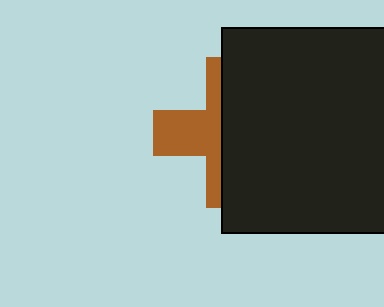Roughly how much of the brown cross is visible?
A small part of it is visible (roughly 41%).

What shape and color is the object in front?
The object in front is a black rectangle.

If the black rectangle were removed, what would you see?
You would see the complete brown cross.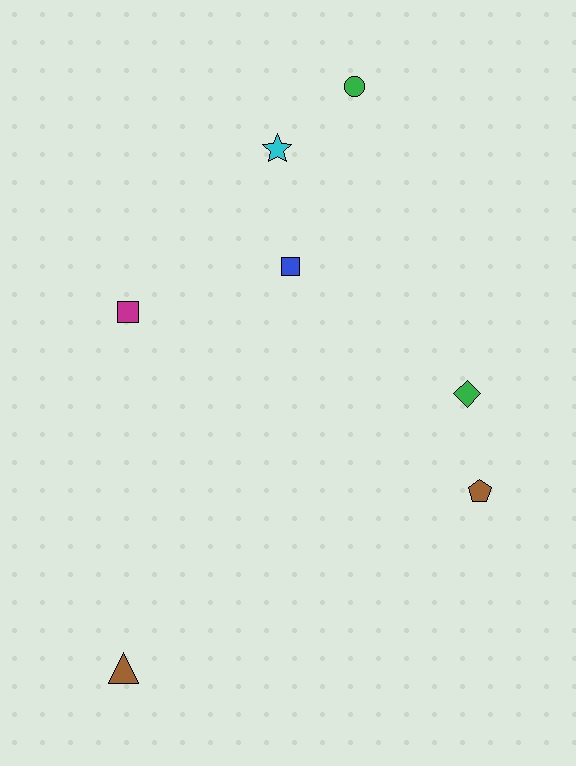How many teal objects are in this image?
There are no teal objects.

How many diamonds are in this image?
There is 1 diamond.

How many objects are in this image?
There are 7 objects.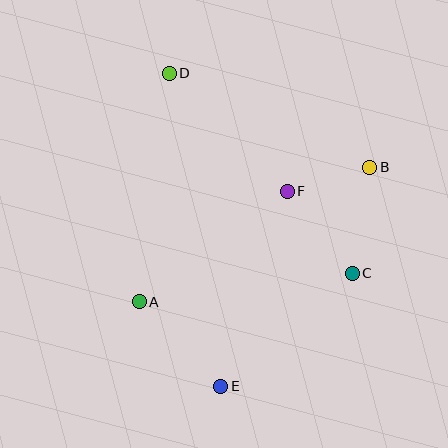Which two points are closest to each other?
Points B and F are closest to each other.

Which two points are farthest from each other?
Points D and E are farthest from each other.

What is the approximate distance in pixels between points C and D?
The distance between C and D is approximately 271 pixels.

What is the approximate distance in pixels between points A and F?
The distance between A and F is approximately 185 pixels.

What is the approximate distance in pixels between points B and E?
The distance between B and E is approximately 265 pixels.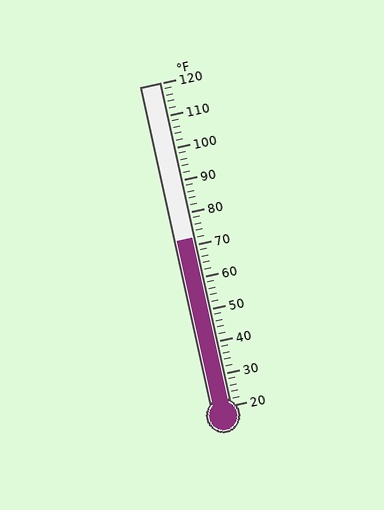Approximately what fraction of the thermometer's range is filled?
The thermometer is filled to approximately 50% of its range.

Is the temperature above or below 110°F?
The temperature is below 110°F.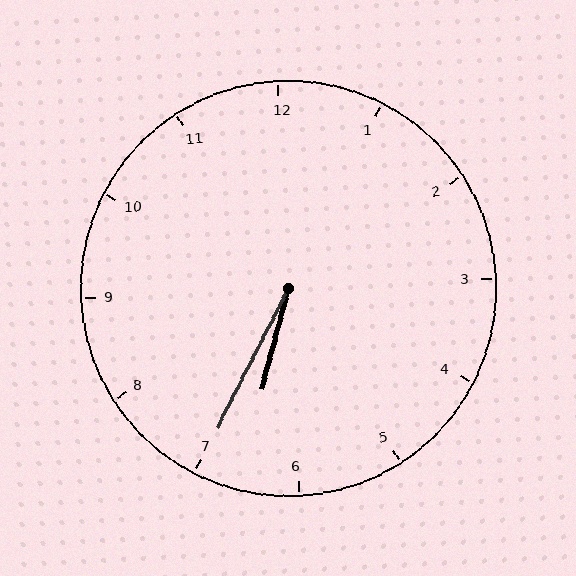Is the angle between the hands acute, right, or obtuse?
It is acute.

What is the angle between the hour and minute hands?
Approximately 12 degrees.